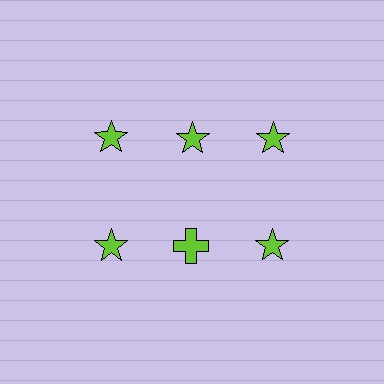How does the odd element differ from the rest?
It has a different shape: cross instead of star.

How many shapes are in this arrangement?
There are 6 shapes arranged in a grid pattern.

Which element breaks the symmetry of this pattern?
The lime cross in the second row, second from left column breaks the symmetry. All other shapes are lime stars.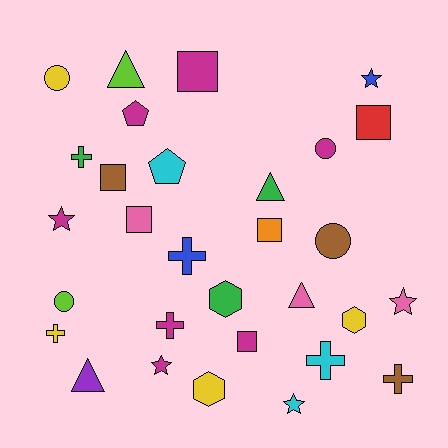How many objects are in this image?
There are 30 objects.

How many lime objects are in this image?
There are 2 lime objects.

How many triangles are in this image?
There are 4 triangles.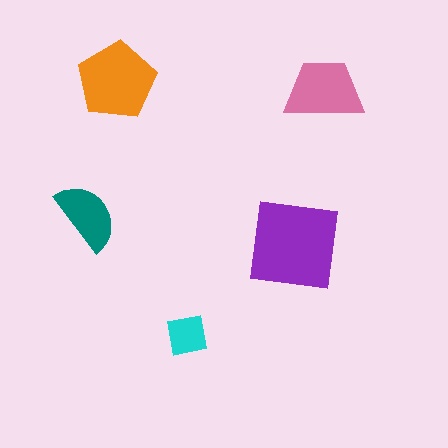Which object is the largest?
The purple square.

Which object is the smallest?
The cyan square.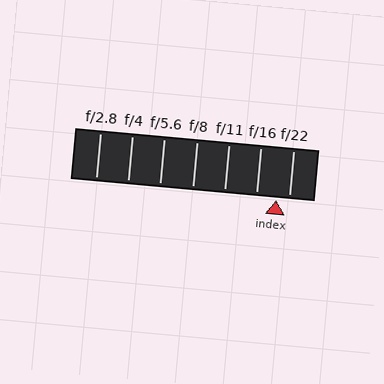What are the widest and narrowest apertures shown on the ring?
The widest aperture shown is f/2.8 and the narrowest is f/22.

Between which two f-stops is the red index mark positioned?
The index mark is between f/16 and f/22.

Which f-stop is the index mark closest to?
The index mark is closest to f/22.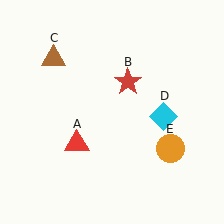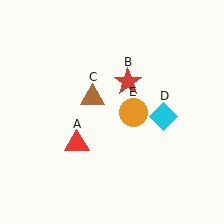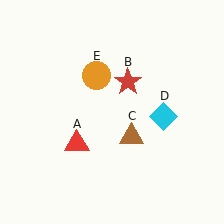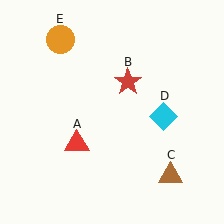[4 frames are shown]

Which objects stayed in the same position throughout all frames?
Red triangle (object A) and red star (object B) and cyan diamond (object D) remained stationary.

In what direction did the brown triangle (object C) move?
The brown triangle (object C) moved down and to the right.